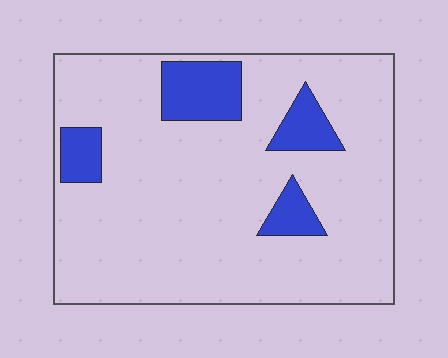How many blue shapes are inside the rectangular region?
4.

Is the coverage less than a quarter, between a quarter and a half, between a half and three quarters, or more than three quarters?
Less than a quarter.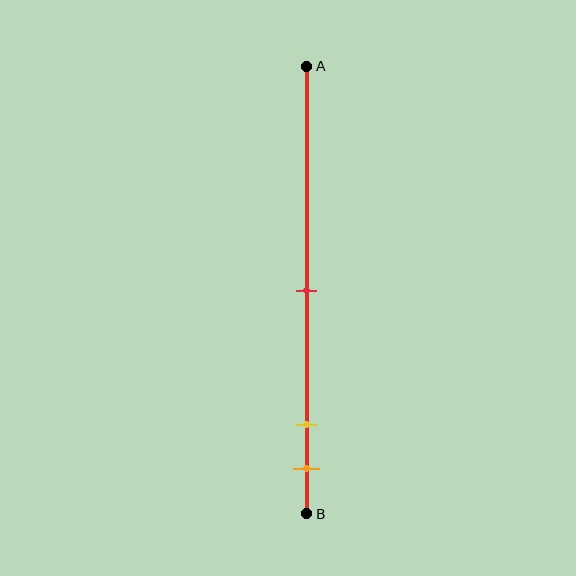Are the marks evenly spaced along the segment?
No, the marks are not evenly spaced.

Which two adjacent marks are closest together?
The yellow and orange marks are the closest adjacent pair.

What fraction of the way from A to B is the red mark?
The red mark is approximately 50% (0.5) of the way from A to B.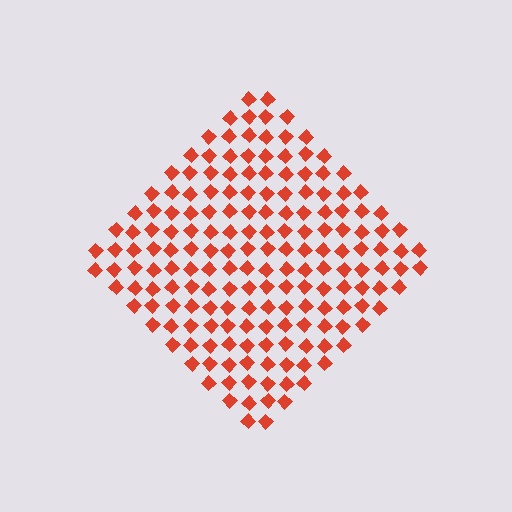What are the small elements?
The small elements are diamonds.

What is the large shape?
The large shape is a diamond.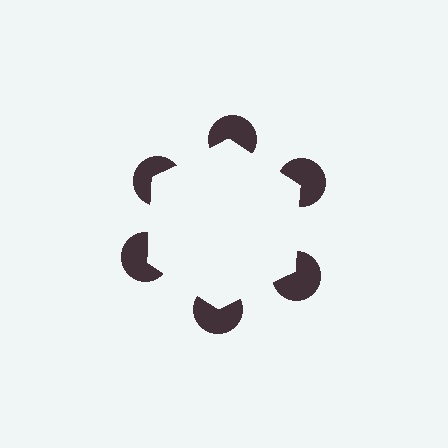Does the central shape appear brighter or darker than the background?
It typically appears slightly brighter than the background, even though no actual brightness change is drawn.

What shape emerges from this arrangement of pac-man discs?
An illusory hexagon — its edges are inferred from the aligned wedge cuts in the pac-man discs, not physically drawn.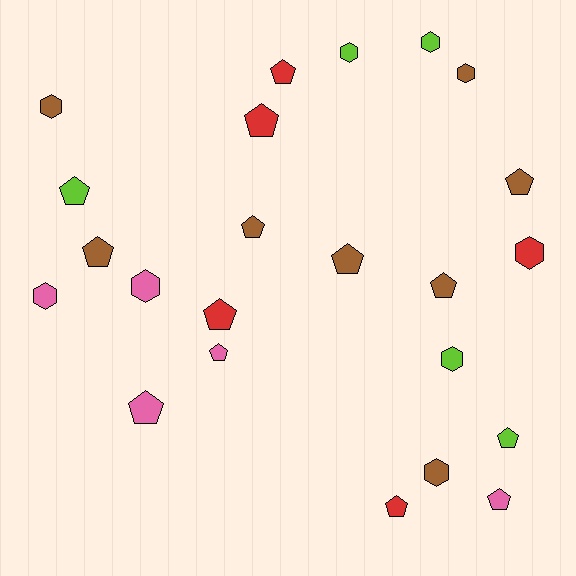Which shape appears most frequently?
Pentagon, with 14 objects.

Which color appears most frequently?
Brown, with 8 objects.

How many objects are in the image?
There are 23 objects.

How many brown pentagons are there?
There are 5 brown pentagons.